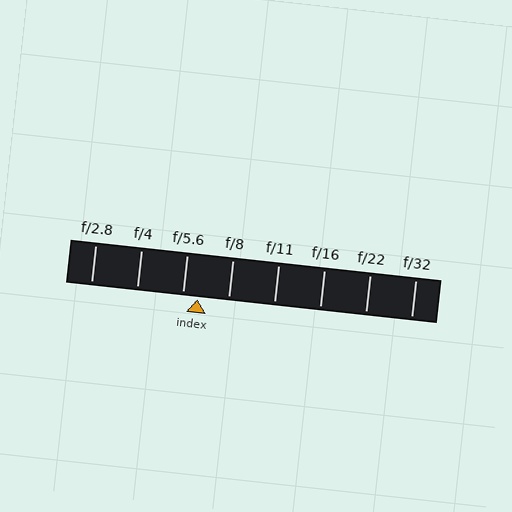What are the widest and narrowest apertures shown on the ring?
The widest aperture shown is f/2.8 and the narrowest is f/32.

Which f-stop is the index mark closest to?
The index mark is closest to f/5.6.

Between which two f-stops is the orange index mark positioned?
The index mark is between f/5.6 and f/8.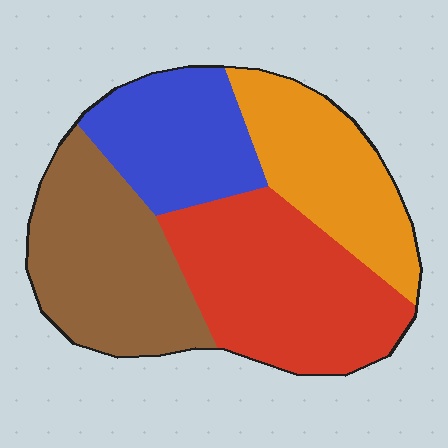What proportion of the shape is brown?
Brown covers 28% of the shape.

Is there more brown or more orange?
Brown.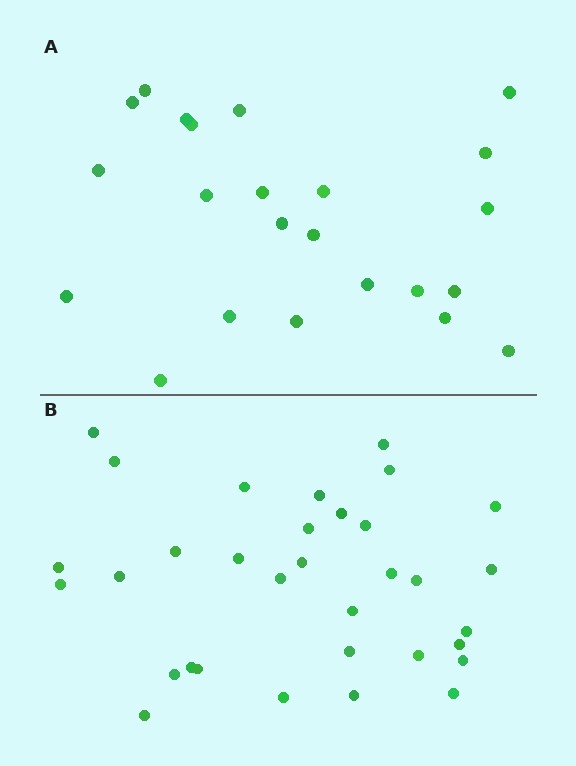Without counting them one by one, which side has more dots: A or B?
Region B (the bottom region) has more dots.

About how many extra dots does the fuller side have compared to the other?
Region B has roughly 10 or so more dots than region A.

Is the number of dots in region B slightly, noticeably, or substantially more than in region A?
Region B has noticeably more, but not dramatically so. The ratio is roughly 1.4 to 1.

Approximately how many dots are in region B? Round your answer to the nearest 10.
About 30 dots. (The exact count is 33, which rounds to 30.)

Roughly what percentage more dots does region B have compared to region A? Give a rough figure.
About 45% more.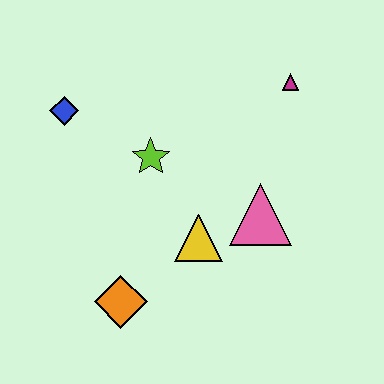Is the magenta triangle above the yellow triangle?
Yes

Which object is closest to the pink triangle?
The yellow triangle is closest to the pink triangle.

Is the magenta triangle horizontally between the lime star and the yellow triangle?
No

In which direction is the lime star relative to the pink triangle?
The lime star is to the left of the pink triangle.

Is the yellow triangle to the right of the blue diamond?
Yes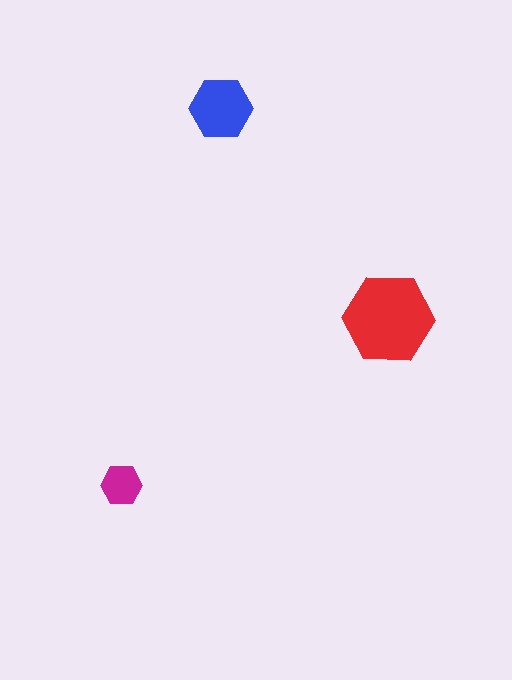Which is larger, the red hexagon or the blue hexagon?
The red one.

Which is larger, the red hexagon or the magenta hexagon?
The red one.